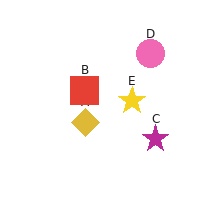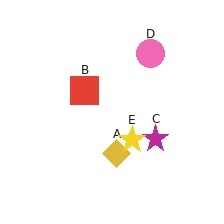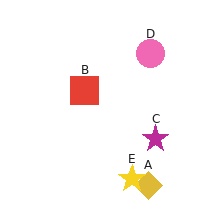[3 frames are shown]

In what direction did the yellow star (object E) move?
The yellow star (object E) moved down.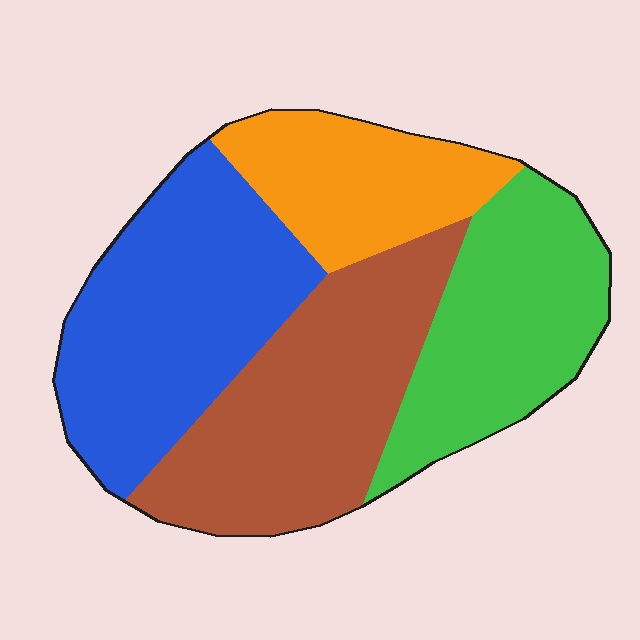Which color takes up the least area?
Orange, at roughly 15%.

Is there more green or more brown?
Brown.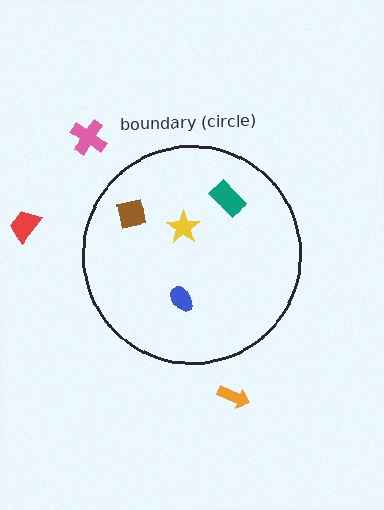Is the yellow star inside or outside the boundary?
Inside.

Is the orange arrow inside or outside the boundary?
Outside.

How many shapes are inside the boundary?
4 inside, 3 outside.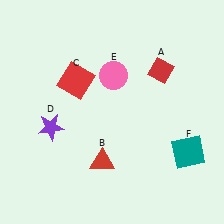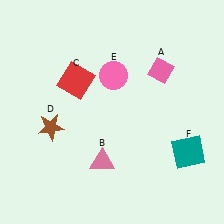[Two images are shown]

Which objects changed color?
A changed from red to pink. B changed from red to pink. D changed from purple to brown.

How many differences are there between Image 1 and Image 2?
There are 3 differences between the two images.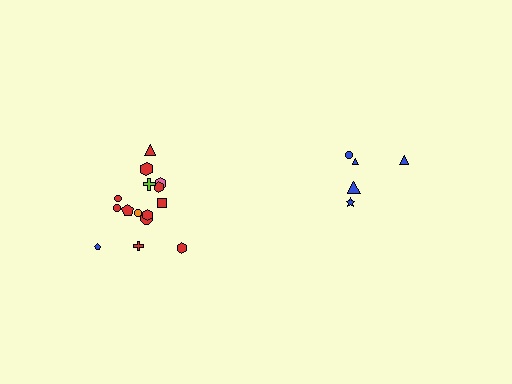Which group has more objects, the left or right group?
The left group.